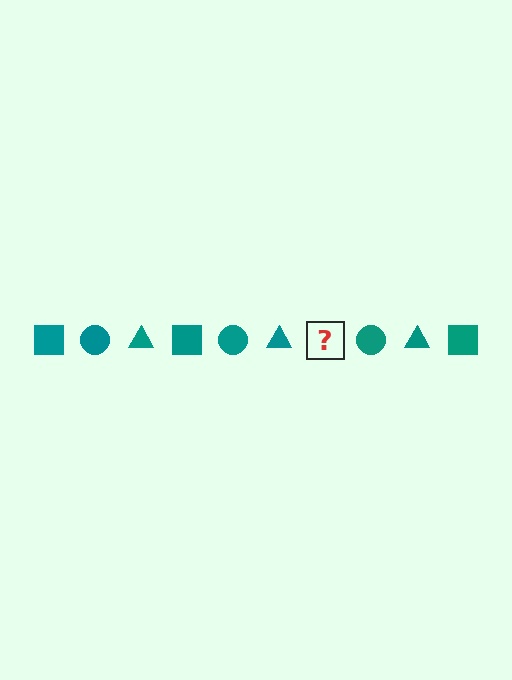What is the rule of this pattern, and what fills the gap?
The rule is that the pattern cycles through square, circle, triangle shapes in teal. The gap should be filled with a teal square.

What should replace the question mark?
The question mark should be replaced with a teal square.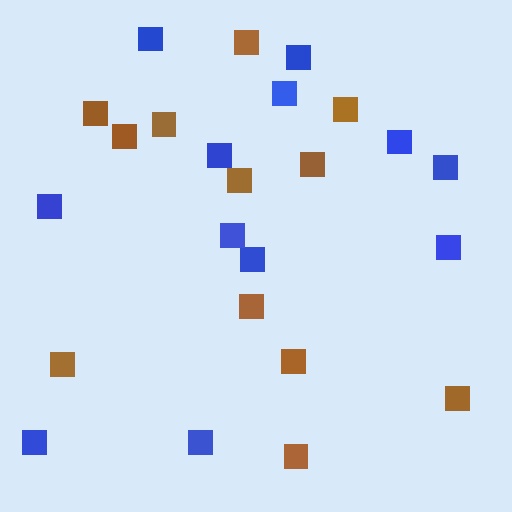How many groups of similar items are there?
There are 2 groups: one group of brown squares (12) and one group of blue squares (12).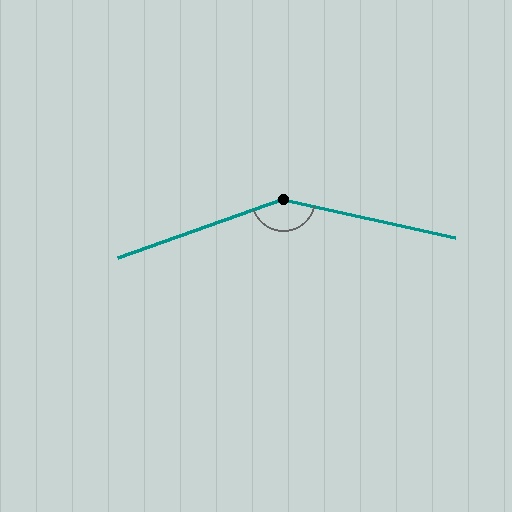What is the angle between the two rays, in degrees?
Approximately 148 degrees.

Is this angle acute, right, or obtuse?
It is obtuse.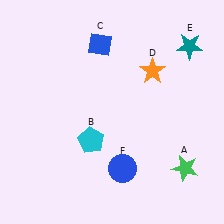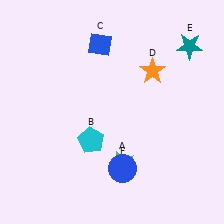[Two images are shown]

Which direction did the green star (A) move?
The green star (A) moved left.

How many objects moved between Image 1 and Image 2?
1 object moved between the two images.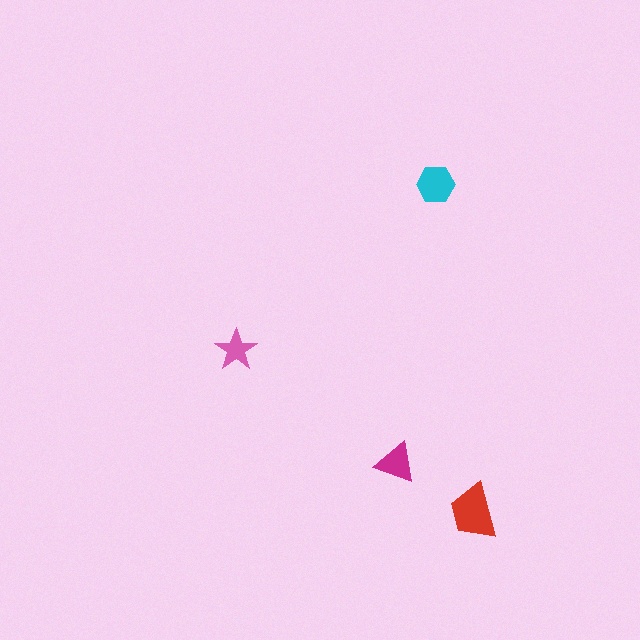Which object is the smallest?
The pink star.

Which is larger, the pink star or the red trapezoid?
The red trapezoid.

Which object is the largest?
The red trapezoid.